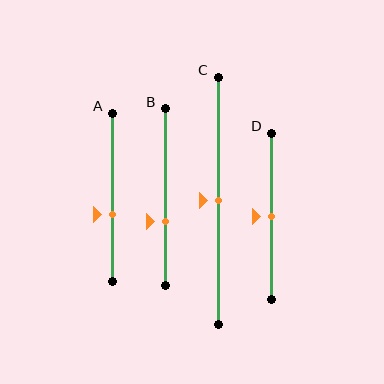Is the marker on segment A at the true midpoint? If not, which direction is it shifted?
No, the marker on segment A is shifted downward by about 10% of the segment length.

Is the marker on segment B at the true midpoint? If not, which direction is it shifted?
No, the marker on segment B is shifted downward by about 14% of the segment length.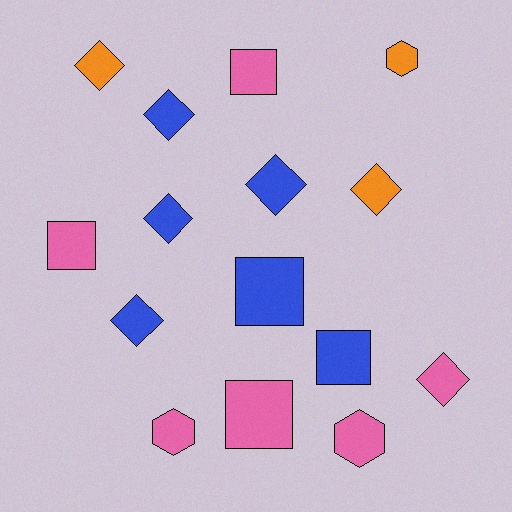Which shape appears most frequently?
Diamond, with 7 objects.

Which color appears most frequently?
Pink, with 6 objects.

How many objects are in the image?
There are 15 objects.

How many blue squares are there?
There are 2 blue squares.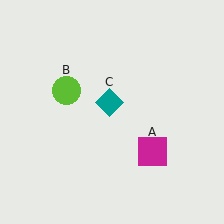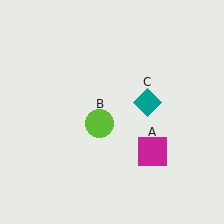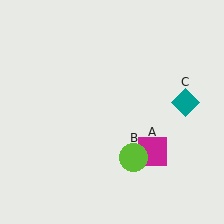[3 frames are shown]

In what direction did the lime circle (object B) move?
The lime circle (object B) moved down and to the right.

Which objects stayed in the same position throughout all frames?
Magenta square (object A) remained stationary.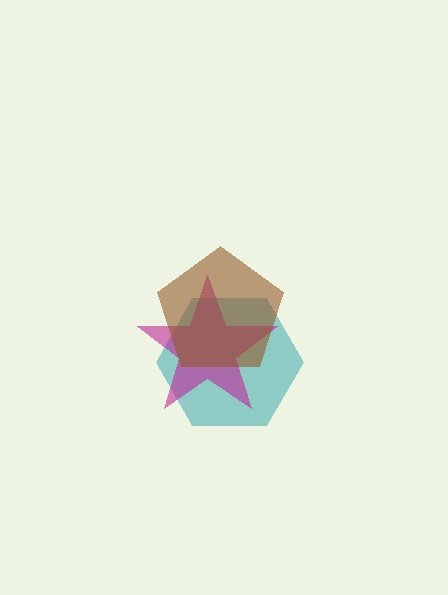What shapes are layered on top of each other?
The layered shapes are: a teal hexagon, a magenta star, a brown pentagon.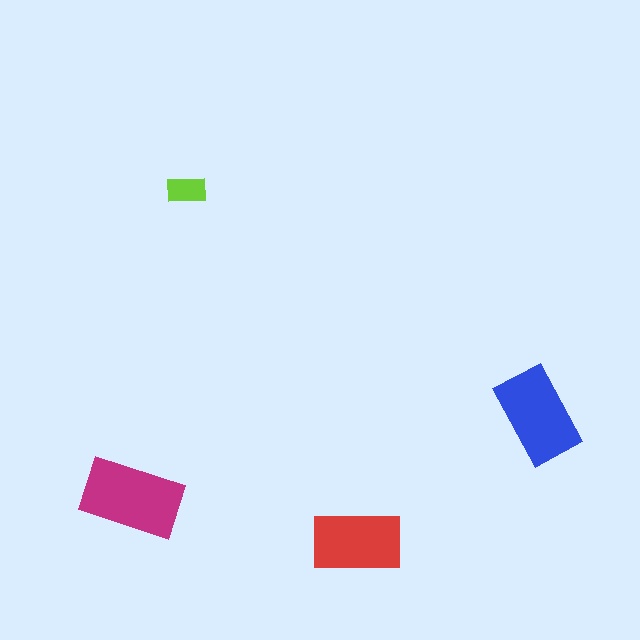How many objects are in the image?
There are 4 objects in the image.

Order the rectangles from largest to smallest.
the magenta one, the blue one, the red one, the lime one.